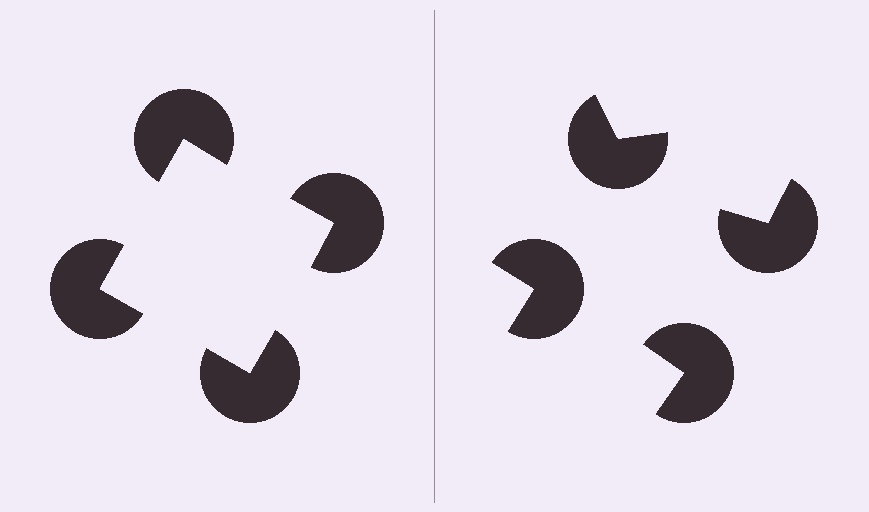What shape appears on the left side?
An illusory square.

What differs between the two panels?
The pac-man discs are positioned identically on both sides; only the wedge orientations differ. On the left they align to a square; on the right they are misaligned.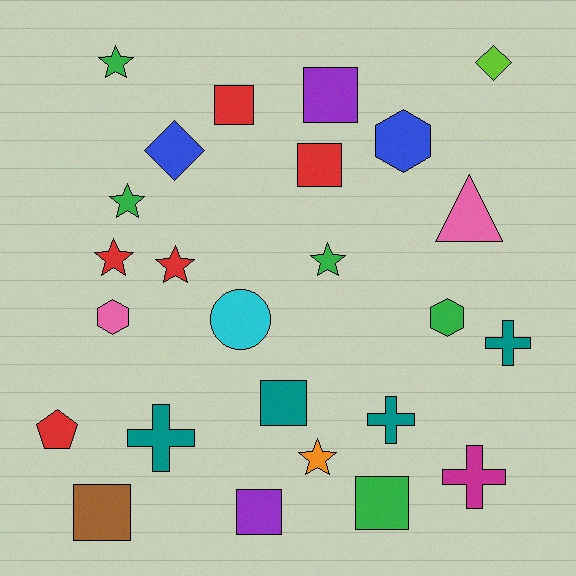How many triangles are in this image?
There is 1 triangle.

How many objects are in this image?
There are 25 objects.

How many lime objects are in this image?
There is 1 lime object.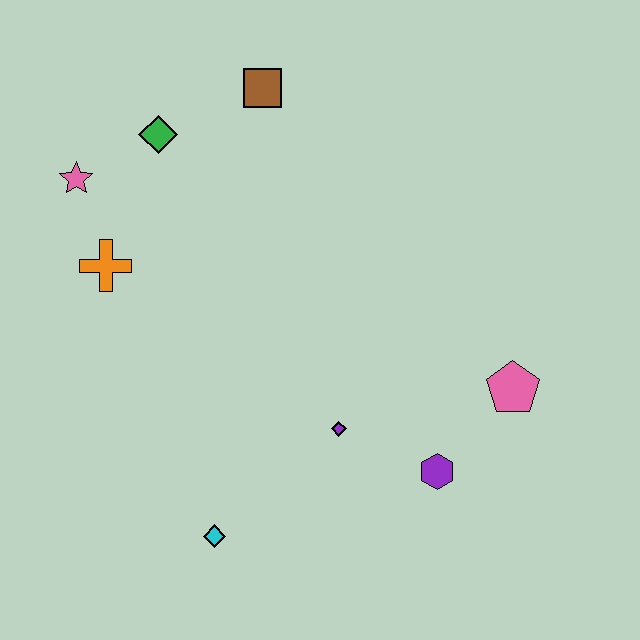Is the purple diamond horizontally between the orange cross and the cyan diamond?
No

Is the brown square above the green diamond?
Yes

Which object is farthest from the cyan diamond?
The brown square is farthest from the cyan diamond.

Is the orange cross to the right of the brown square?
No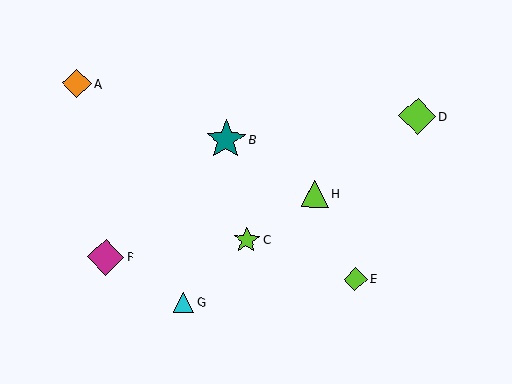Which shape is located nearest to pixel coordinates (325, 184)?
The lime triangle (labeled H) at (315, 193) is nearest to that location.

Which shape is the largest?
The teal star (labeled B) is the largest.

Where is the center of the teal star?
The center of the teal star is at (226, 139).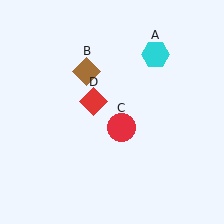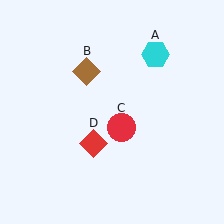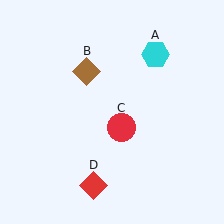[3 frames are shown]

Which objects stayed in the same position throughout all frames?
Cyan hexagon (object A) and brown diamond (object B) and red circle (object C) remained stationary.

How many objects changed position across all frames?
1 object changed position: red diamond (object D).